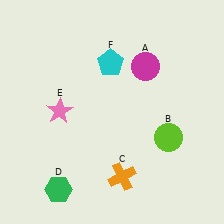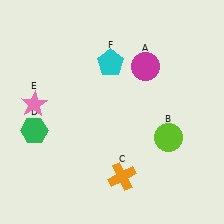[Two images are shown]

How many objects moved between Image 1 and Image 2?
2 objects moved between the two images.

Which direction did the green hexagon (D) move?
The green hexagon (D) moved up.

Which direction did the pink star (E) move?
The pink star (E) moved left.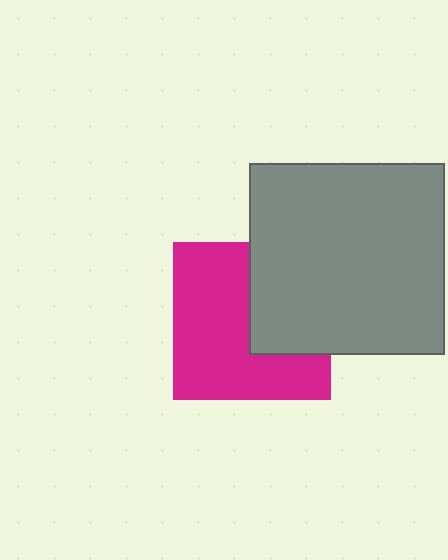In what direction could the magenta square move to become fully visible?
The magenta square could move left. That would shift it out from behind the gray rectangle entirely.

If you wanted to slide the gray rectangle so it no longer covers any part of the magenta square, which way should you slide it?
Slide it right — that is the most direct way to separate the two shapes.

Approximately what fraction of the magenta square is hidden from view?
Roughly 37% of the magenta square is hidden behind the gray rectangle.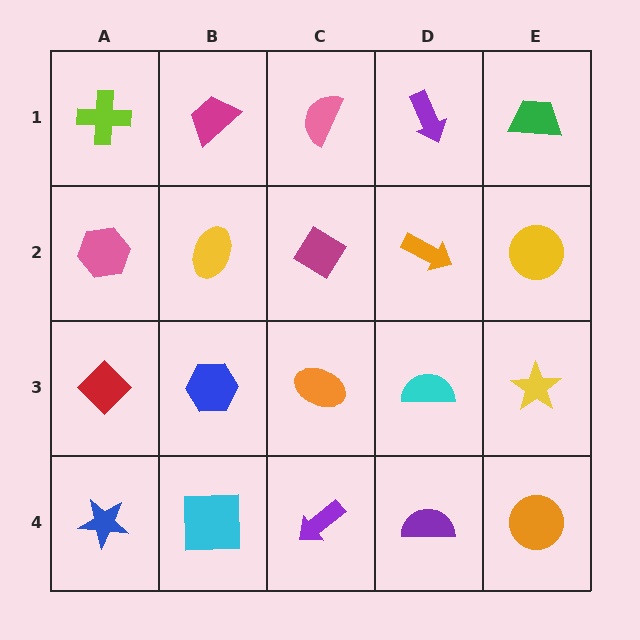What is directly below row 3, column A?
A blue star.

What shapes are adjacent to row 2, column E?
A green trapezoid (row 1, column E), a yellow star (row 3, column E), an orange arrow (row 2, column D).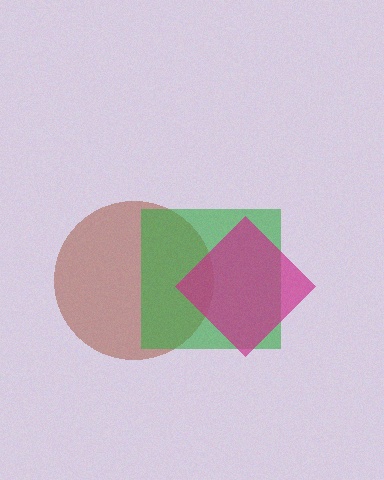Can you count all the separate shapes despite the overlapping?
Yes, there are 3 separate shapes.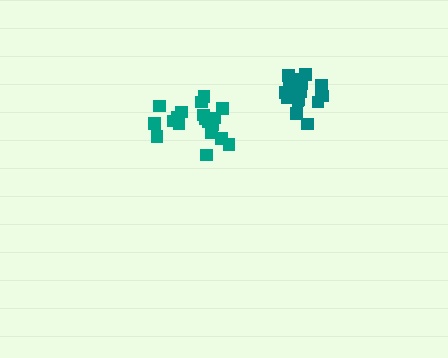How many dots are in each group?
Group 1: 18 dots, Group 2: 19 dots (37 total).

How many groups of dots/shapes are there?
There are 2 groups.